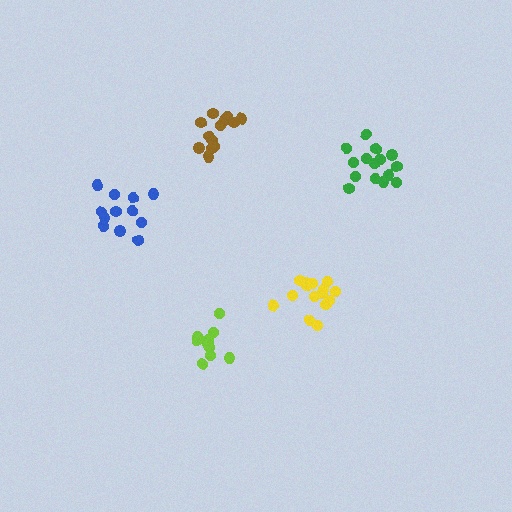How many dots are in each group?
Group 1: 13 dots, Group 2: 15 dots, Group 3: 12 dots, Group 4: 16 dots, Group 5: 11 dots (67 total).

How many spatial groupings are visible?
There are 5 spatial groupings.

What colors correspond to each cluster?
The clusters are colored: brown, green, blue, yellow, lime.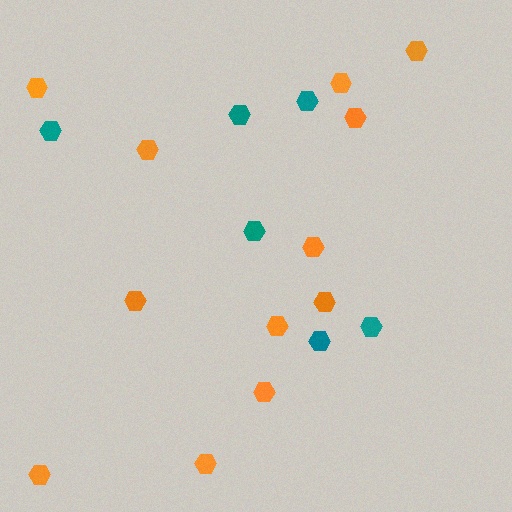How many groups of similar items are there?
There are 2 groups: one group of orange hexagons (12) and one group of teal hexagons (6).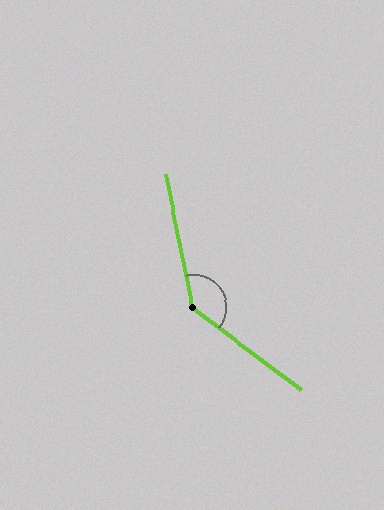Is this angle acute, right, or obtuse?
It is obtuse.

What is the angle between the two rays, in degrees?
Approximately 139 degrees.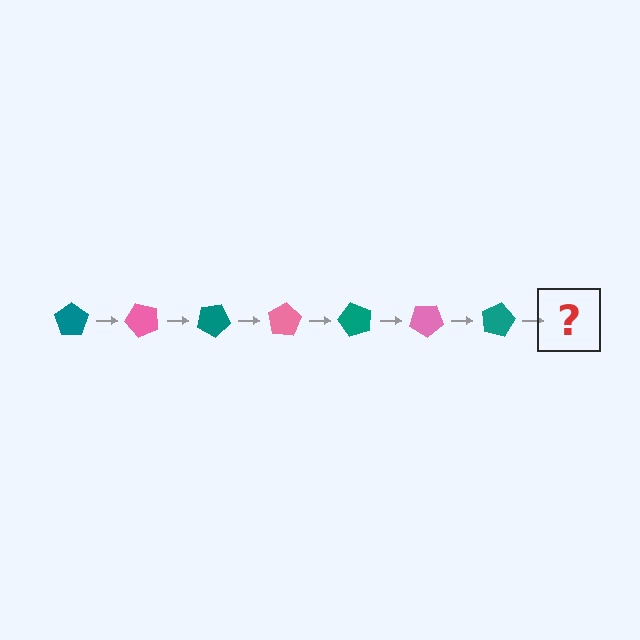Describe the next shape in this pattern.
It should be a pink pentagon, rotated 350 degrees from the start.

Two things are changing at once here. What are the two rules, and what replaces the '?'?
The two rules are that it rotates 50 degrees each step and the color cycles through teal and pink. The '?' should be a pink pentagon, rotated 350 degrees from the start.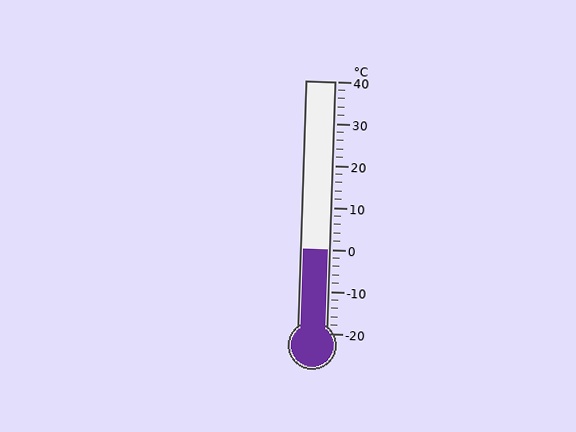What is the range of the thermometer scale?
The thermometer scale ranges from -20°C to 40°C.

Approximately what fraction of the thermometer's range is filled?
The thermometer is filled to approximately 35% of its range.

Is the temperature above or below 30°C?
The temperature is below 30°C.